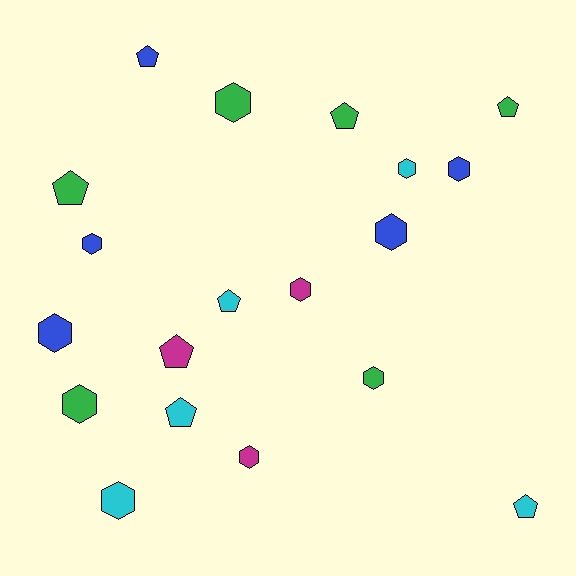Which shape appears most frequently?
Hexagon, with 11 objects.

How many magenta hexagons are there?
There are 2 magenta hexagons.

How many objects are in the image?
There are 19 objects.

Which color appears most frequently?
Green, with 6 objects.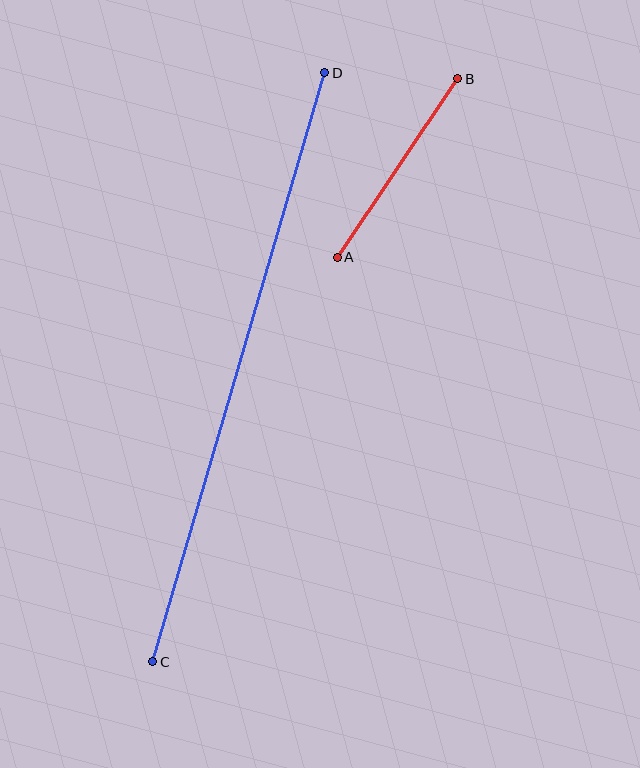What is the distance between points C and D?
The distance is approximately 614 pixels.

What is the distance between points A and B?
The distance is approximately 216 pixels.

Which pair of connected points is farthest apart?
Points C and D are farthest apart.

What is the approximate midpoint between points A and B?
The midpoint is at approximately (398, 168) pixels.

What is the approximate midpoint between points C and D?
The midpoint is at approximately (239, 367) pixels.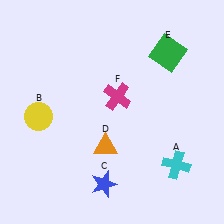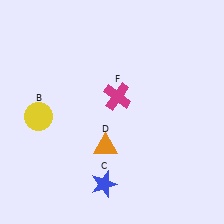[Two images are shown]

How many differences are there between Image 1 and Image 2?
There are 2 differences between the two images.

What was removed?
The cyan cross (A), the green square (E) were removed in Image 2.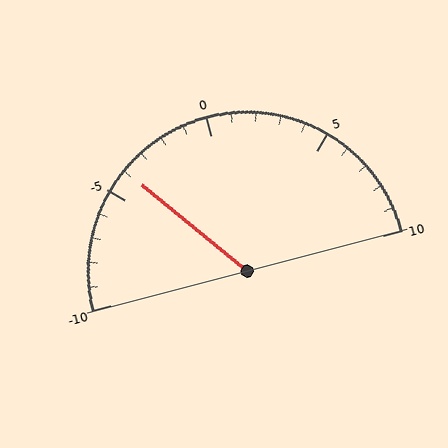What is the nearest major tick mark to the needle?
The nearest major tick mark is -5.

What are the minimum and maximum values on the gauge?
The gauge ranges from -10 to 10.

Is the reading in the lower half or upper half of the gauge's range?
The reading is in the lower half of the range (-10 to 10).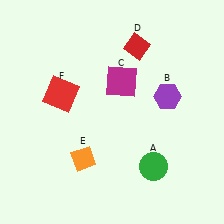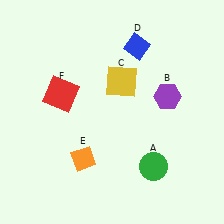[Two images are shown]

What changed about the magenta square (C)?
In Image 1, C is magenta. In Image 2, it changed to yellow.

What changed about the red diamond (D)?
In Image 1, D is red. In Image 2, it changed to blue.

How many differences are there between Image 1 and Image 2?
There are 2 differences between the two images.